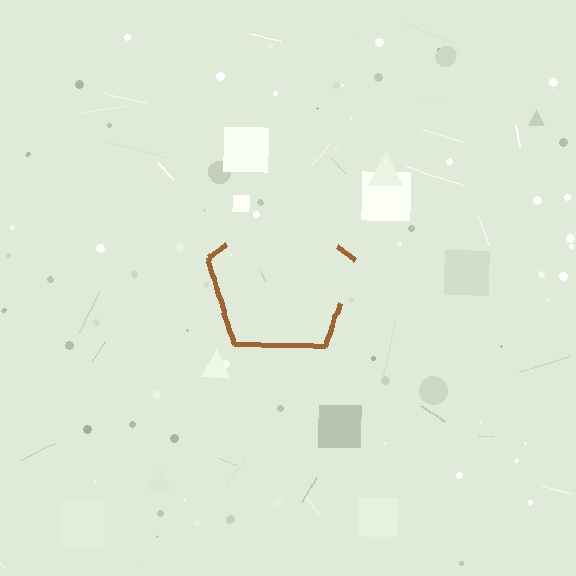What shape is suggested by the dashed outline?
The dashed outline suggests a pentagon.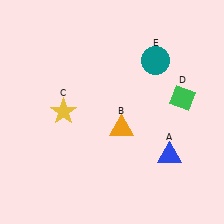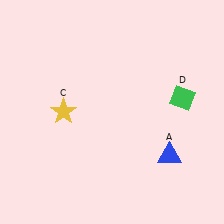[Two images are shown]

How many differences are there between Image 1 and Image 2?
There are 2 differences between the two images.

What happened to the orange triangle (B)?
The orange triangle (B) was removed in Image 2. It was in the bottom-right area of Image 1.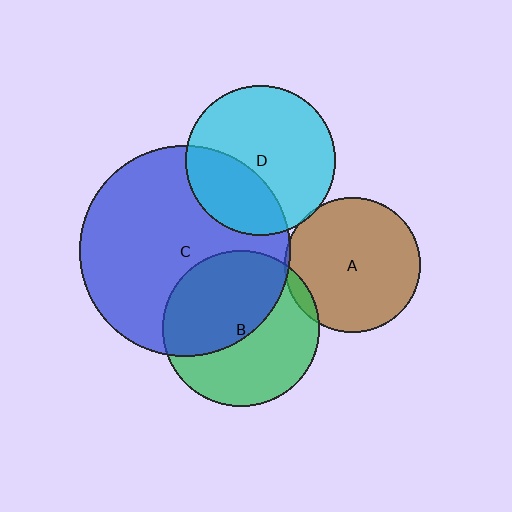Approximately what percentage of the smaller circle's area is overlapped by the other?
Approximately 50%.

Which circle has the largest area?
Circle C (blue).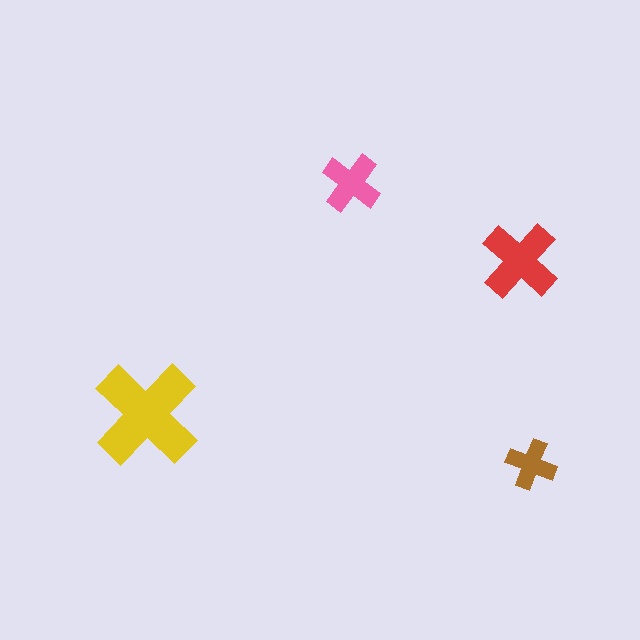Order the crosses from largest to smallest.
the yellow one, the red one, the pink one, the brown one.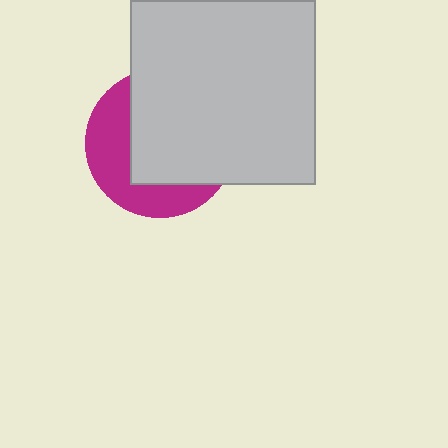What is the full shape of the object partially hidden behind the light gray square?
The partially hidden object is a magenta circle.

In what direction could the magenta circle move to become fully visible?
The magenta circle could move toward the lower-left. That would shift it out from behind the light gray square entirely.